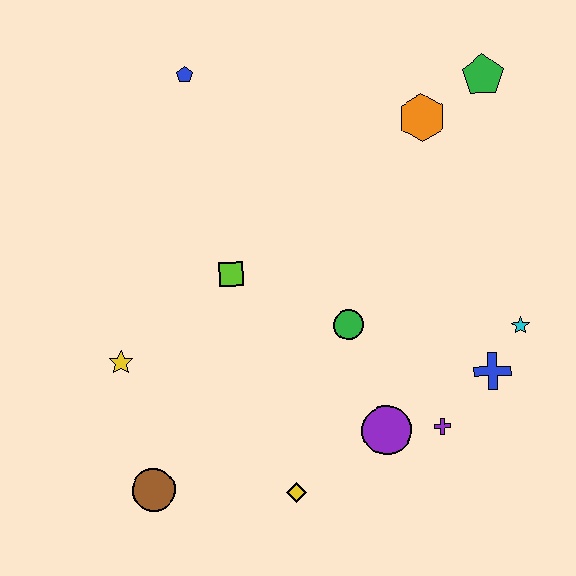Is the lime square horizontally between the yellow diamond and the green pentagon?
No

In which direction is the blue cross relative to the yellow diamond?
The blue cross is to the right of the yellow diamond.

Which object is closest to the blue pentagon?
The lime square is closest to the blue pentagon.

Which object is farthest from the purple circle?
The blue pentagon is farthest from the purple circle.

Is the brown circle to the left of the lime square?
Yes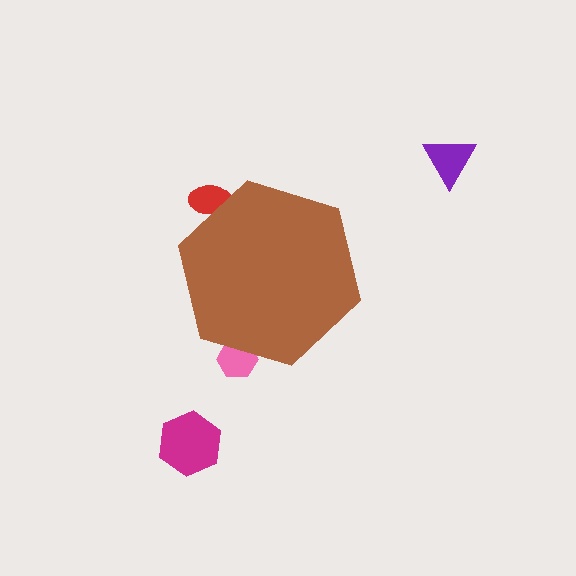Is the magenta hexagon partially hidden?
No, the magenta hexagon is fully visible.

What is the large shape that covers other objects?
A brown hexagon.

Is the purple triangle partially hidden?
No, the purple triangle is fully visible.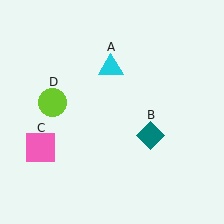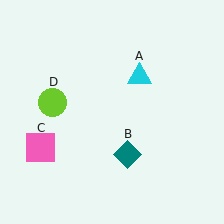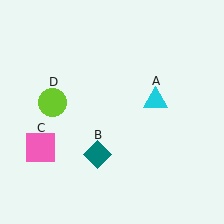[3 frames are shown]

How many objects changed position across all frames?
2 objects changed position: cyan triangle (object A), teal diamond (object B).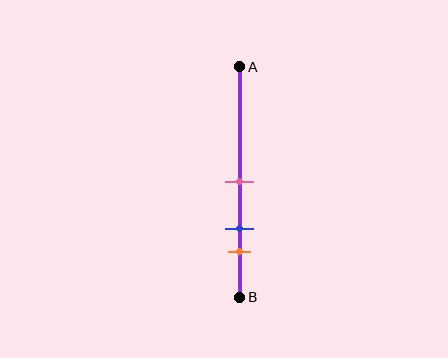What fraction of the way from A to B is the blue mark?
The blue mark is approximately 70% (0.7) of the way from A to B.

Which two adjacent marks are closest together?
The blue and orange marks are the closest adjacent pair.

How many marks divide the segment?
There are 3 marks dividing the segment.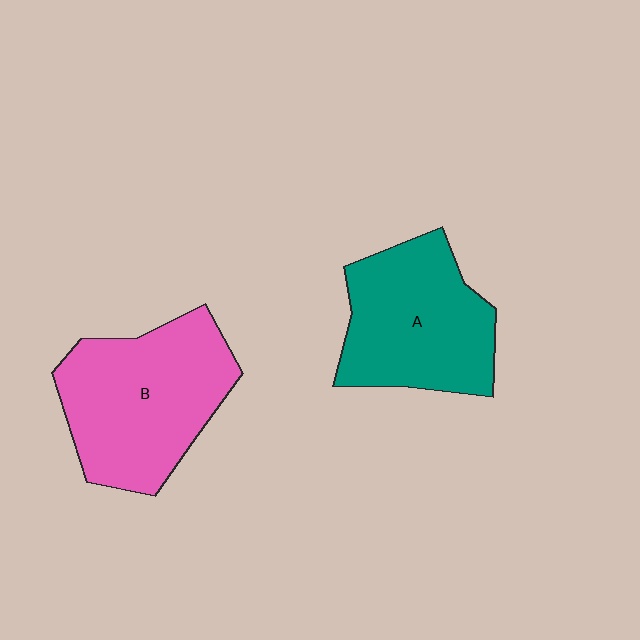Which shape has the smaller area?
Shape A (teal).